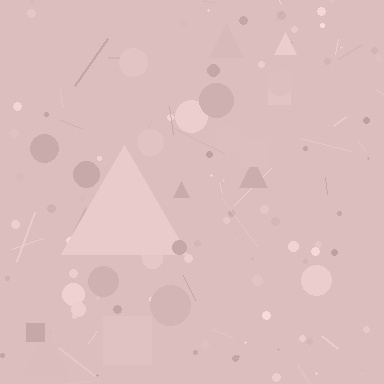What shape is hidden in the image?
A triangle is hidden in the image.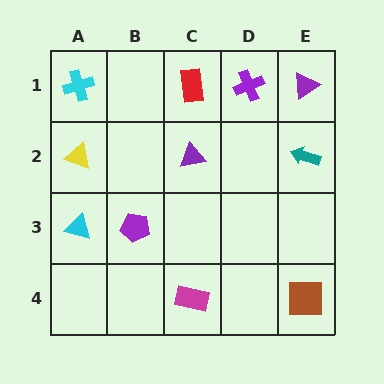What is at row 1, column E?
A purple triangle.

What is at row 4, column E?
A brown square.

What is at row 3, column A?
A cyan triangle.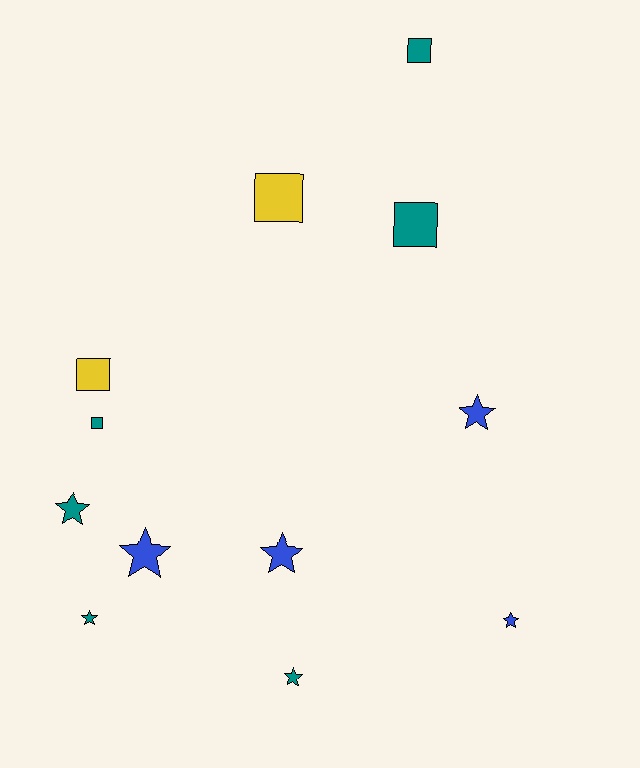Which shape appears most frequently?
Star, with 7 objects.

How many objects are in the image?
There are 12 objects.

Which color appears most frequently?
Teal, with 6 objects.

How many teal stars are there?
There are 3 teal stars.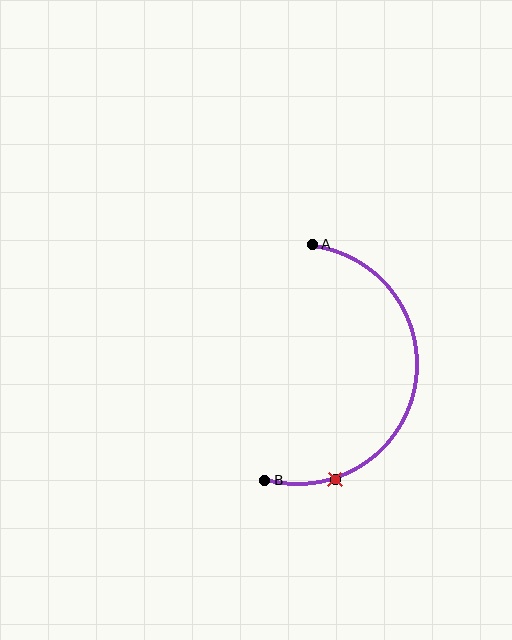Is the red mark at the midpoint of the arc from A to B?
No. The red mark lies on the arc but is closer to endpoint B. The arc midpoint would be at the point on the curve equidistant along the arc from both A and B.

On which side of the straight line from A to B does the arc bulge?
The arc bulges to the right of the straight line connecting A and B.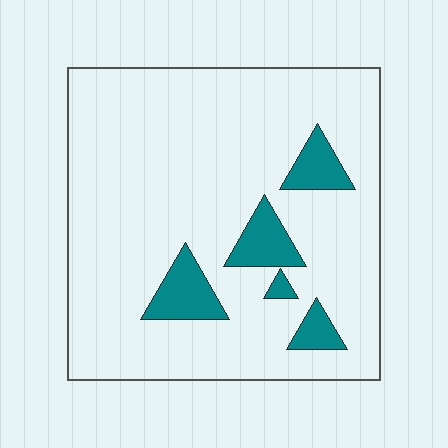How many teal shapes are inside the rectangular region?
5.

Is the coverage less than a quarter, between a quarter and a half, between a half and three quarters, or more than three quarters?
Less than a quarter.